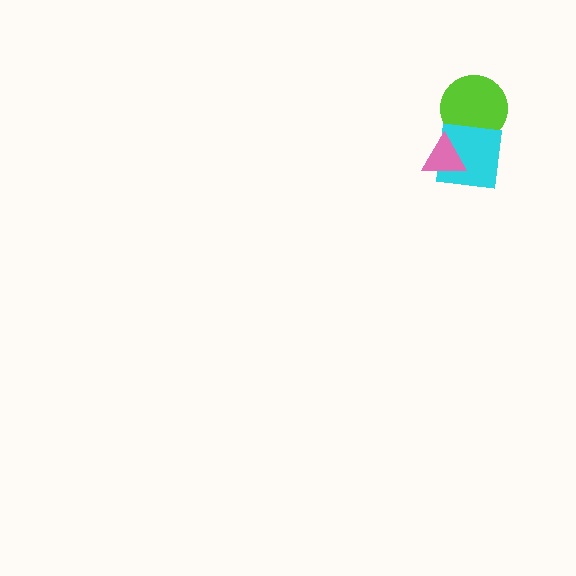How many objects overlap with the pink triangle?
1 object overlaps with the pink triangle.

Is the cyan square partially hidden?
Yes, it is partially covered by another shape.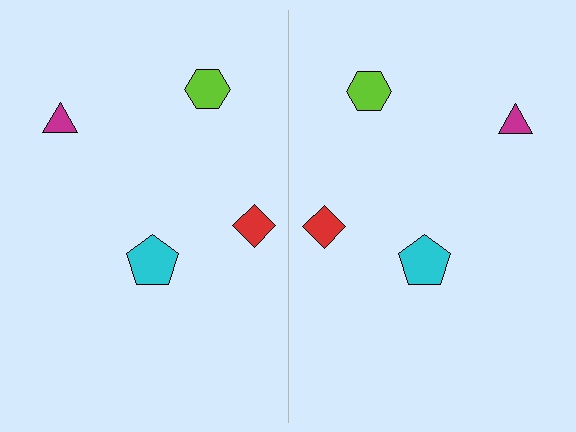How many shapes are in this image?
There are 8 shapes in this image.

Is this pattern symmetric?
Yes, this pattern has bilateral (reflection) symmetry.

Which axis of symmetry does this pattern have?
The pattern has a vertical axis of symmetry running through the center of the image.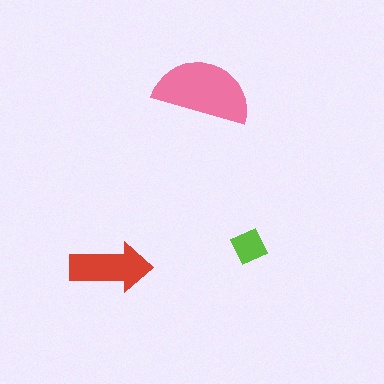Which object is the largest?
The pink semicircle.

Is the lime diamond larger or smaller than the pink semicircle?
Smaller.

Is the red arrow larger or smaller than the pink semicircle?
Smaller.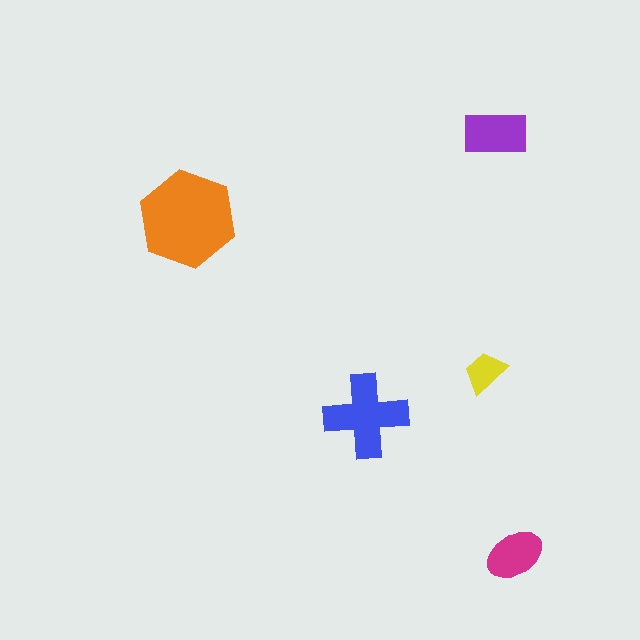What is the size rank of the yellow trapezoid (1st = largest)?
5th.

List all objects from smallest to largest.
The yellow trapezoid, the magenta ellipse, the purple rectangle, the blue cross, the orange hexagon.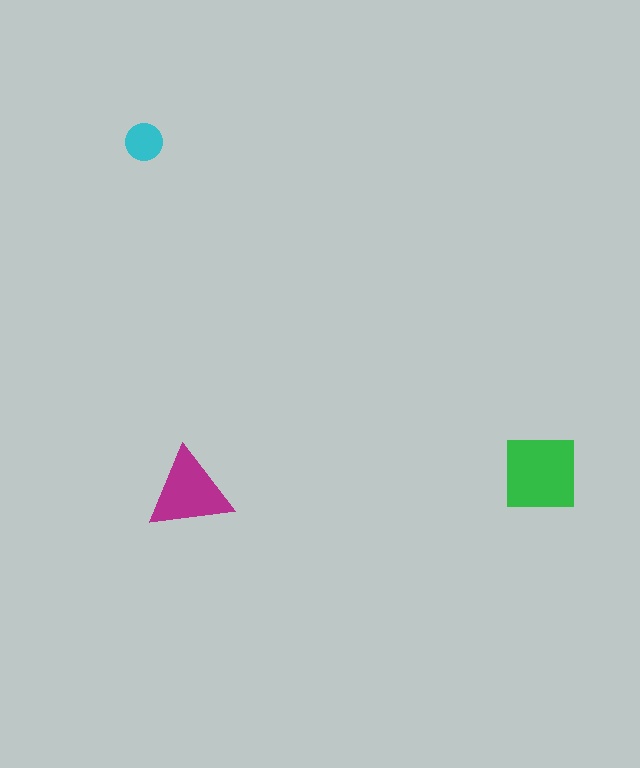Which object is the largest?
The green square.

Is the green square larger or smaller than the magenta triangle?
Larger.